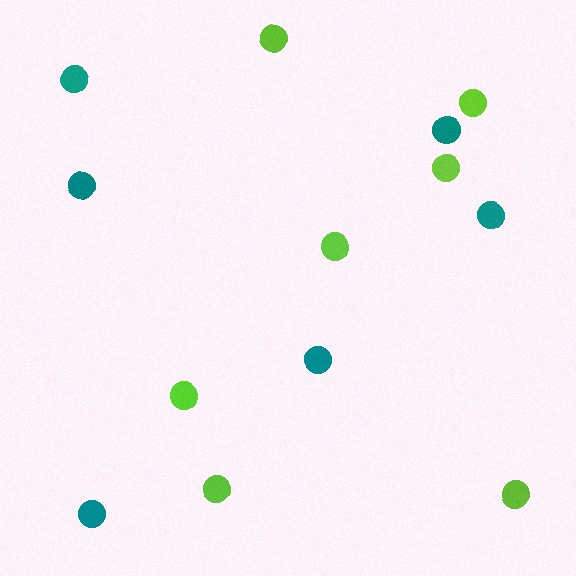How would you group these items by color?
There are 2 groups: one group of lime circles (7) and one group of teal circles (6).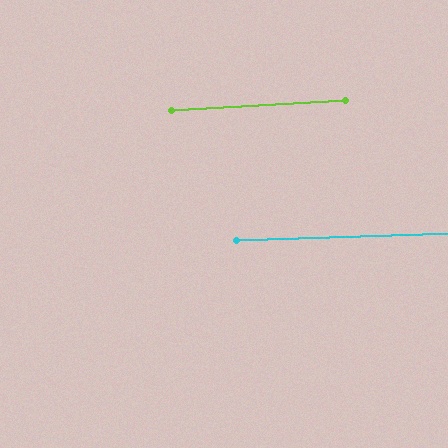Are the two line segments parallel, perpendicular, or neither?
Parallel — their directions differ by only 1.6°.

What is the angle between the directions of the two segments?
Approximately 2 degrees.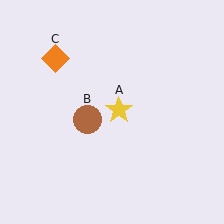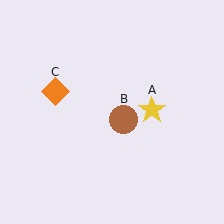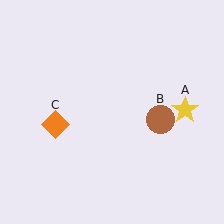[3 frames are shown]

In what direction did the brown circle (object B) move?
The brown circle (object B) moved right.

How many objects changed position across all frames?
3 objects changed position: yellow star (object A), brown circle (object B), orange diamond (object C).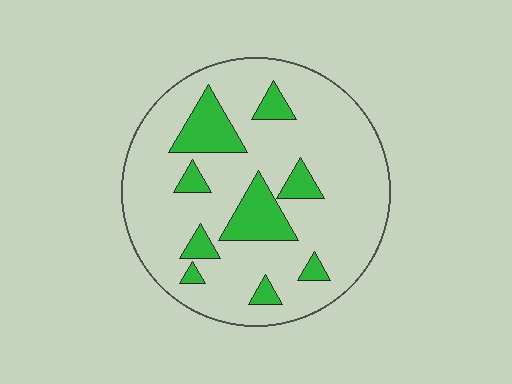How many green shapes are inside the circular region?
9.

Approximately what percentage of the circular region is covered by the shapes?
Approximately 20%.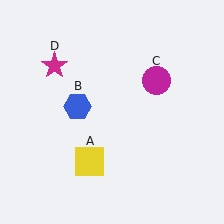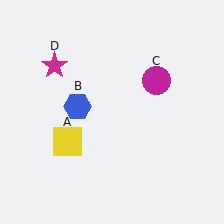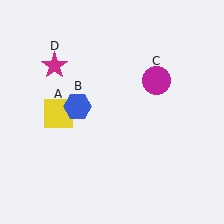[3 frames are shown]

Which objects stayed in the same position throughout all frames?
Blue hexagon (object B) and magenta circle (object C) and magenta star (object D) remained stationary.